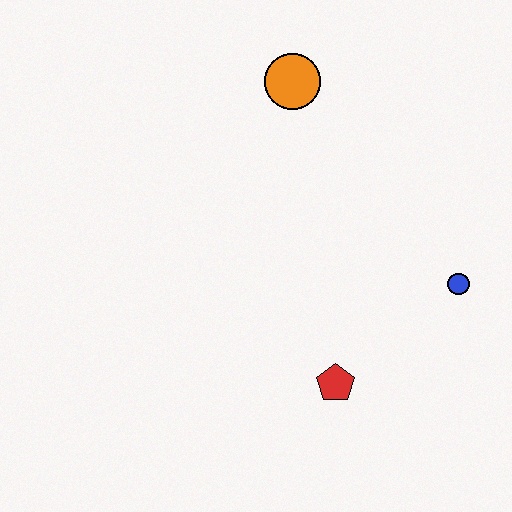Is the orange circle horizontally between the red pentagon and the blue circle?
No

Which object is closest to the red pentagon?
The blue circle is closest to the red pentagon.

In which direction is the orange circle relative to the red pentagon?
The orange circle is above the red pentagon.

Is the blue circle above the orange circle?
No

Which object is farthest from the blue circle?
The orange circle is farthest from the blue circle.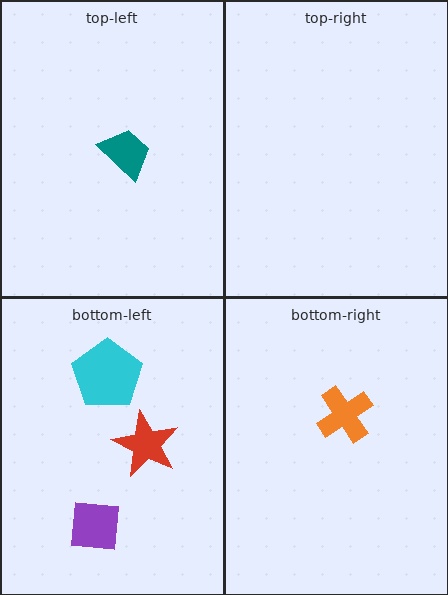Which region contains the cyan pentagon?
The bottom-left region.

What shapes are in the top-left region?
The teal trapezoid.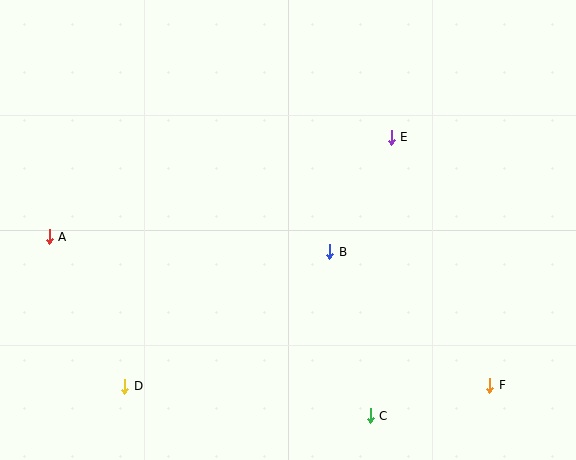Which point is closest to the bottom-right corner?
Point F is closest to the bottom-right corner.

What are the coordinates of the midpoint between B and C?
The midpoint between B and C is at (350, 334).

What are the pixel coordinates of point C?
Point C is at (370, 416).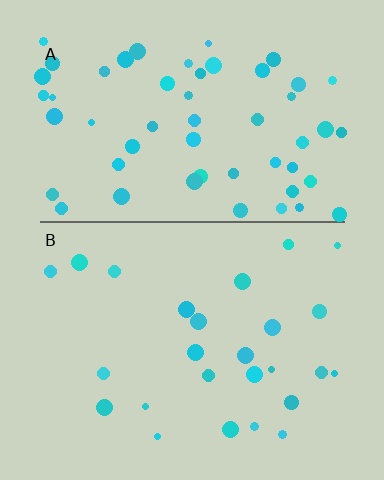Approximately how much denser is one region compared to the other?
Approximately 2.1× — region A over region B.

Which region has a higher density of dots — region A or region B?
A (the top).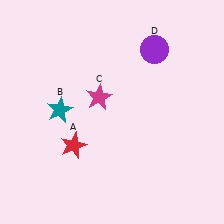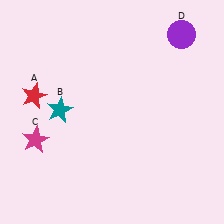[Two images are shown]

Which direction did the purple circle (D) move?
The purple circle (D) moved right.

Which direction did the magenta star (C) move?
The magenta star (C) moved left.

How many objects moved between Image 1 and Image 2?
3 objects moved between the two images.